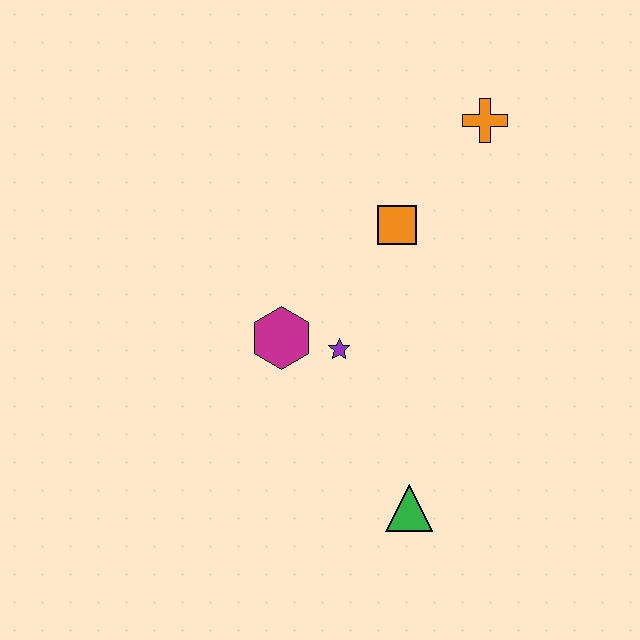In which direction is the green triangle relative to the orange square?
The green triangle is below the orange square.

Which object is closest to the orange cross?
The orange square is closest to the orange cross.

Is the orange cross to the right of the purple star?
Yes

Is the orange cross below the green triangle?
No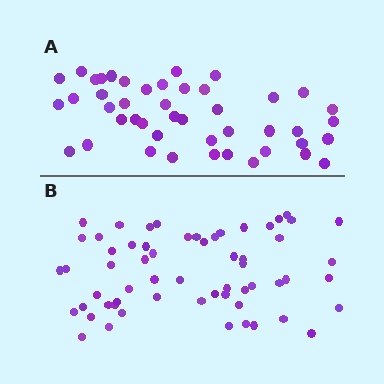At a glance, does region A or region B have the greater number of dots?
Region B (the bottom region) has more dots.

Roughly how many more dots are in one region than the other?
Region B has approximately 15 more dots than region A.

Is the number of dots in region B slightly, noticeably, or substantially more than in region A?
Region B has noticeably more, but not dramatically so. The ratio is roughly 1.3 to 1.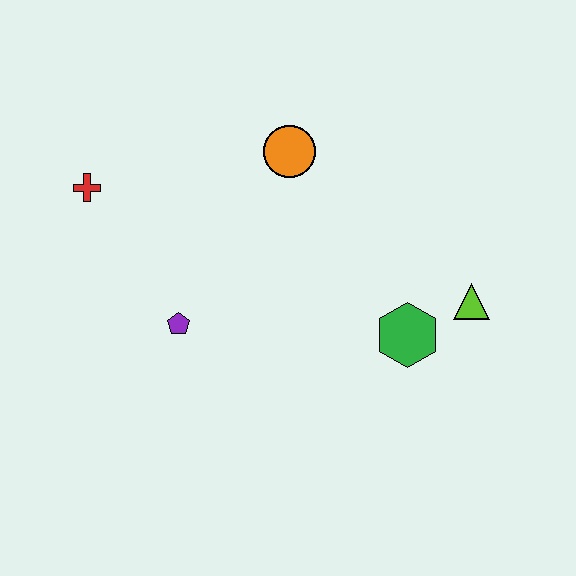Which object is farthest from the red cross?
The lime triangle is farthest from the red cross.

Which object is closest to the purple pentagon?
The red cross is closest to the purple pentagon.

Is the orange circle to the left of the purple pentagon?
No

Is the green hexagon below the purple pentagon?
Yes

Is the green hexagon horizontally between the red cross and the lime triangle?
Yes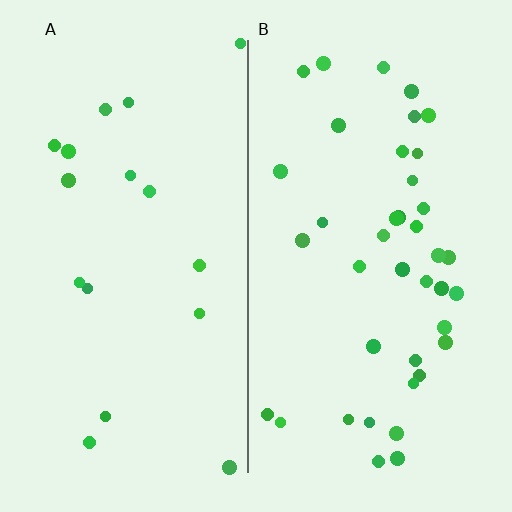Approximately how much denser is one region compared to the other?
Approximately 2.3× — region B over region A.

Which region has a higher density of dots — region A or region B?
B (the right).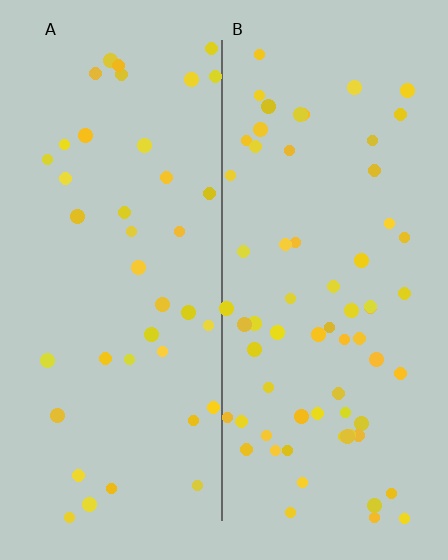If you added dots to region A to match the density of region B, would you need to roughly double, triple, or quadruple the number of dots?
Approximately double.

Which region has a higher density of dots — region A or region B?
B (the right).